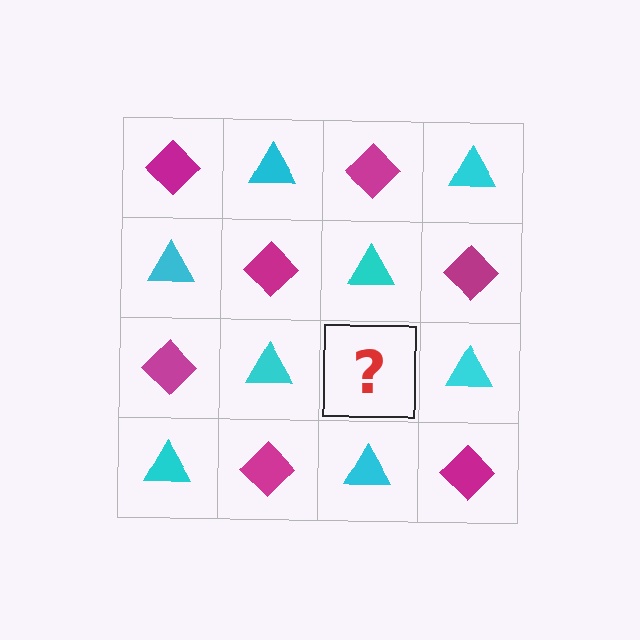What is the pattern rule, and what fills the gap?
The rule is that it alternates magenta diamond and cyan triangle in a checkerboard pattern. The gap should be filled with a magenta diamond.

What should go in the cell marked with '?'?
The missing cell should contain a magenta diamond.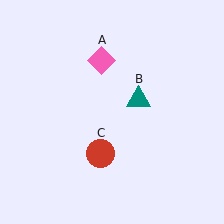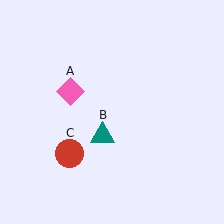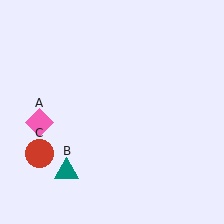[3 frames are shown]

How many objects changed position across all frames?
3 objects changed position: pink diamond (object A), teal triangle (object B), red circle (object C).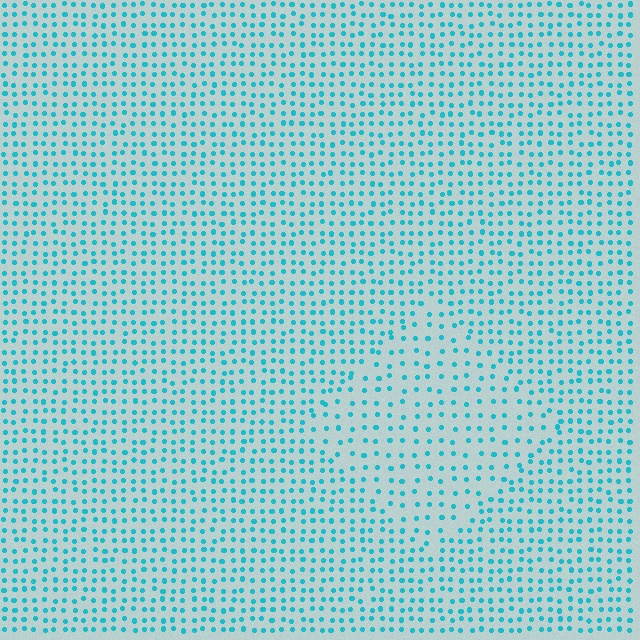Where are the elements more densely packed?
The elements are more densely packed outside the diamond boundary.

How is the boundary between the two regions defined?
The boundary is defined by a change in element density (approximately 1.7x ratio). All elements are the same color, size, and shape.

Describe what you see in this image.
The image contains small cyan elements arranged at two different densities. A diamond-shaped region is visible where the elements are less densely packed than the surrounding area.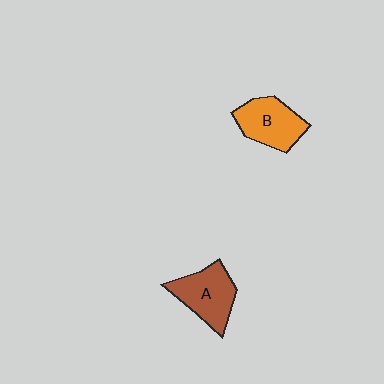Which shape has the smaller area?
Shape B (orange).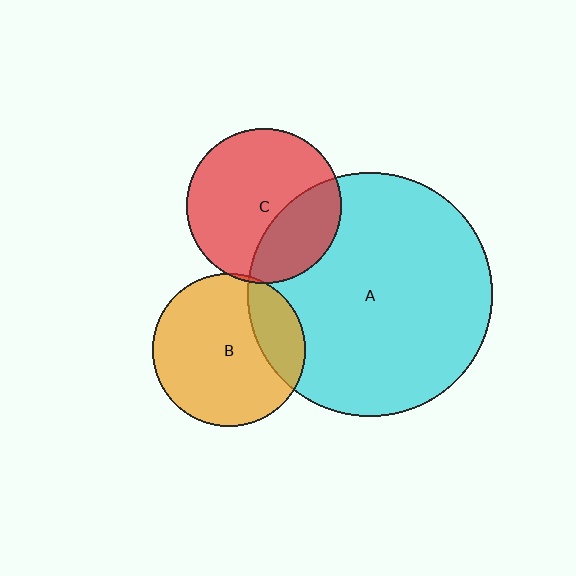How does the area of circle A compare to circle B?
Approximately 2.6 times.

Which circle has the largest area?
Circle A (cyan).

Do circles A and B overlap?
Yes.